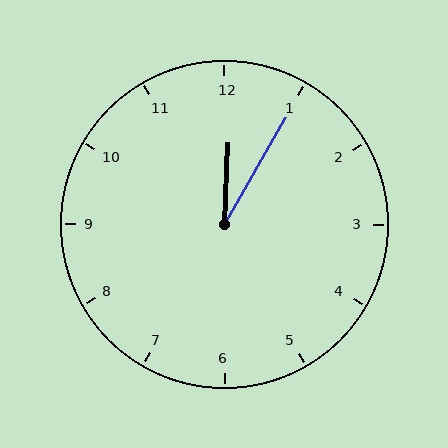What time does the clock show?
12:05.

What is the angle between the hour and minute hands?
Approximately 28 degrees.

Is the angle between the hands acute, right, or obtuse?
It is acute.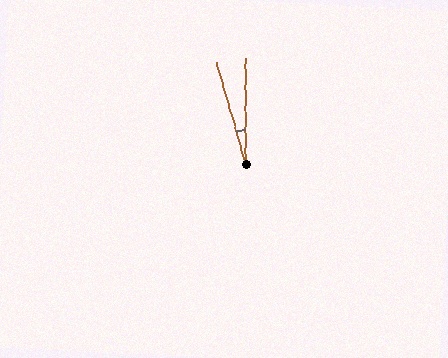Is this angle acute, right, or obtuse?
It is acute.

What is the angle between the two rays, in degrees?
Approximately 16 degrees.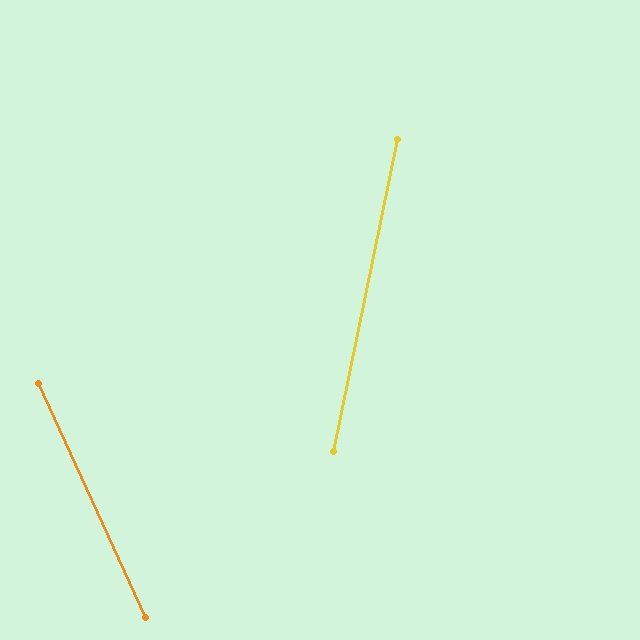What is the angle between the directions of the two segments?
Approximately 36 degrees.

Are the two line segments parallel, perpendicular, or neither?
Neither parallel nor perpendicular — they differ by about 36°.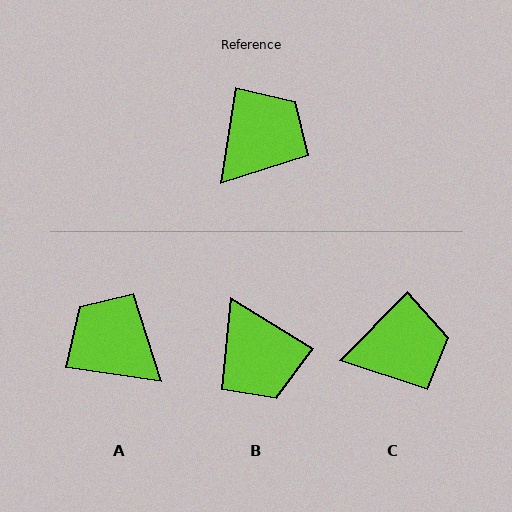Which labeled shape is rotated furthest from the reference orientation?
B, about 113 degrees away.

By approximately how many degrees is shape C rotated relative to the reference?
Approximately 35 degrees clockwise.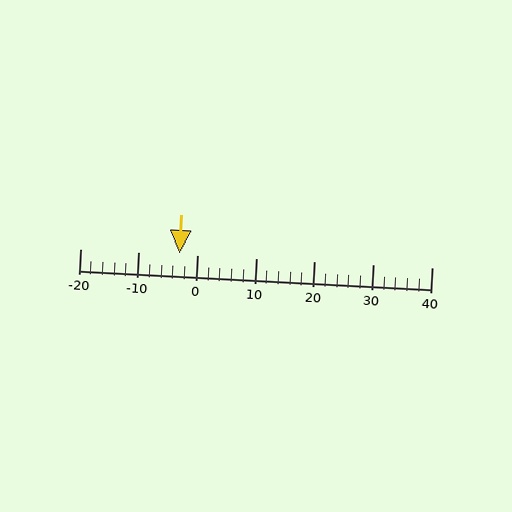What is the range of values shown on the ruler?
The ruler shows values from -20 to 40.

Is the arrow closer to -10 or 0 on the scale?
The arrow is closer to 0.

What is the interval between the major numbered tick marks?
The major tick marks are spaced 10 units apart.